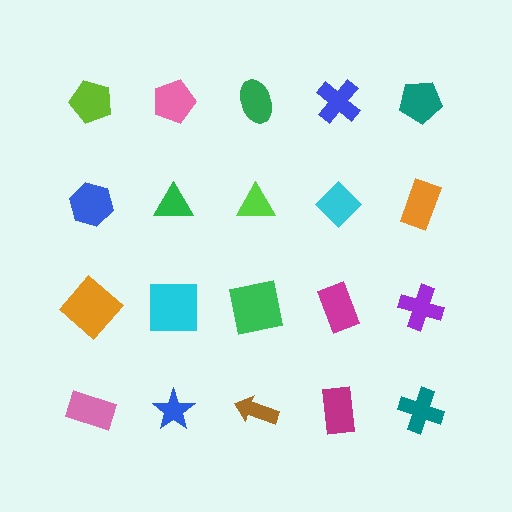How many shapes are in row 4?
5 shapes.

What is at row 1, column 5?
A teal pentagon.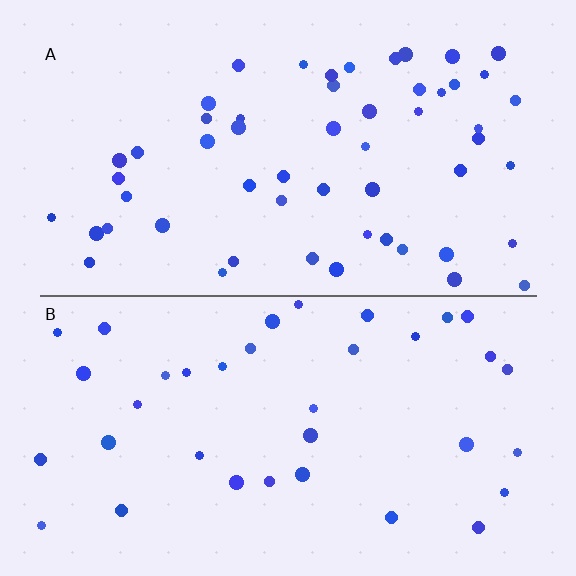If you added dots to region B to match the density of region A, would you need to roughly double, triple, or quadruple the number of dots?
Approximately double.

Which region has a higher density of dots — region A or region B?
A (the top).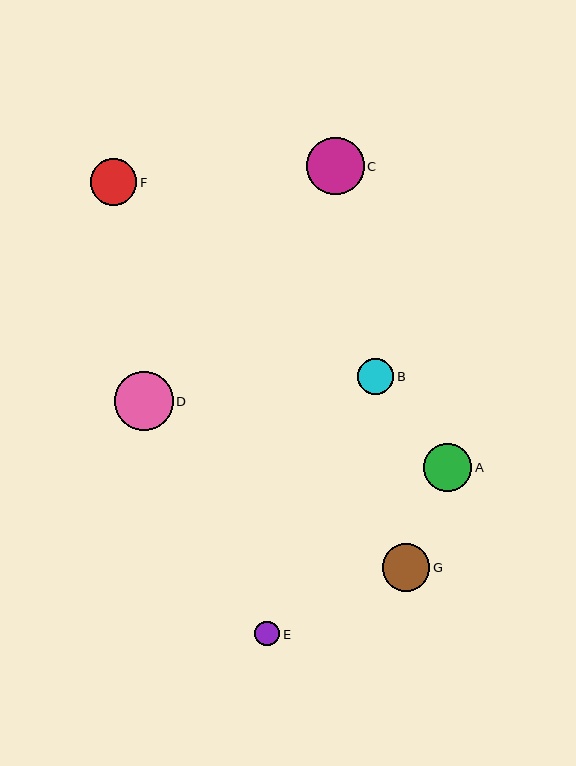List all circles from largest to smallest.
From largest to smallest: D, C, A, G, F, B, E.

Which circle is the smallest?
Circle E is the smallest with a size of approximately 25 pixels.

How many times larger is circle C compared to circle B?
Circle C is approximately 1.6 times the size of circle B.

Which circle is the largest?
Circle D is the largest with a size of approximately 58 pixels.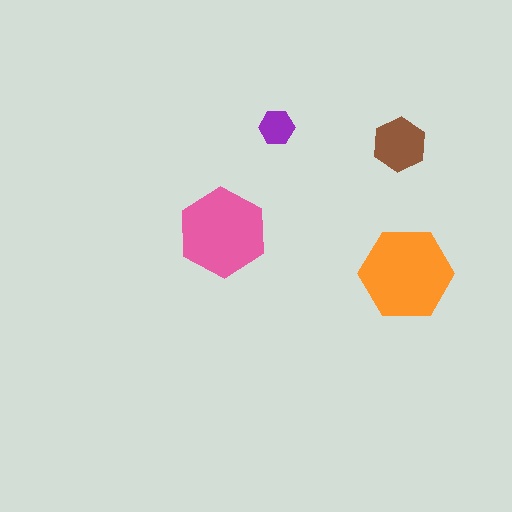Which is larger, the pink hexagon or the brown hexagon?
The pink one.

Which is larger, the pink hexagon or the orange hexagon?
The orange one.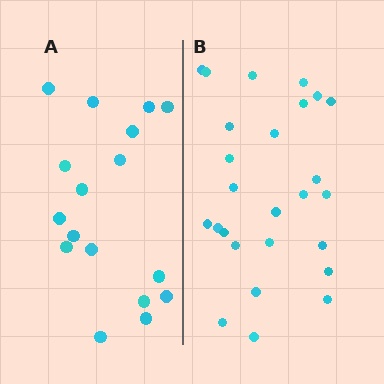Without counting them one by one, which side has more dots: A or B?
Region B (the right region) has more dots.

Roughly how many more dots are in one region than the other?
Region B has roughly 8 or so more dots than region A.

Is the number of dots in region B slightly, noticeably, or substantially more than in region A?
Region B has substantially more. The ratio is roughly 1.5 to 1.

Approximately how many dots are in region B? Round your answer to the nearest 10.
About 30 dots. (The exact count is 26, which rounds to 30.)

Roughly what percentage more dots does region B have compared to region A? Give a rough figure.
About 55% more.